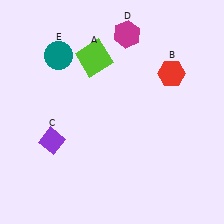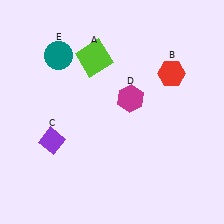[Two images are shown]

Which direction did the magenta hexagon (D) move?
The magenta hexagon (D) moved down.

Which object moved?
The magenta hexagon (D) moved down.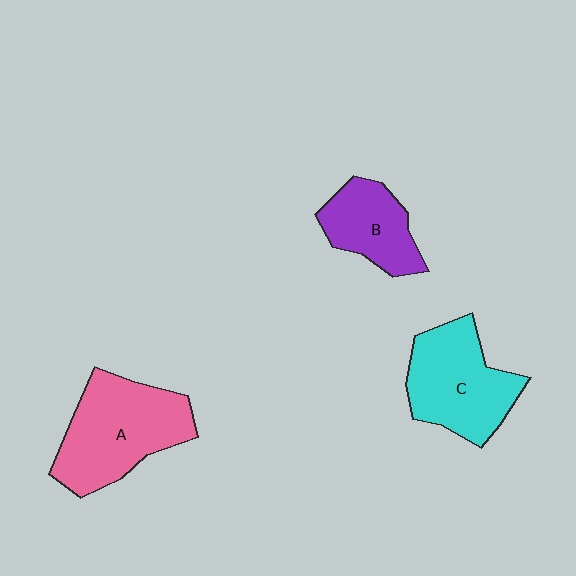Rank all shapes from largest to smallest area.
From largest to smallest: A (pink), C (cyan), B (purple).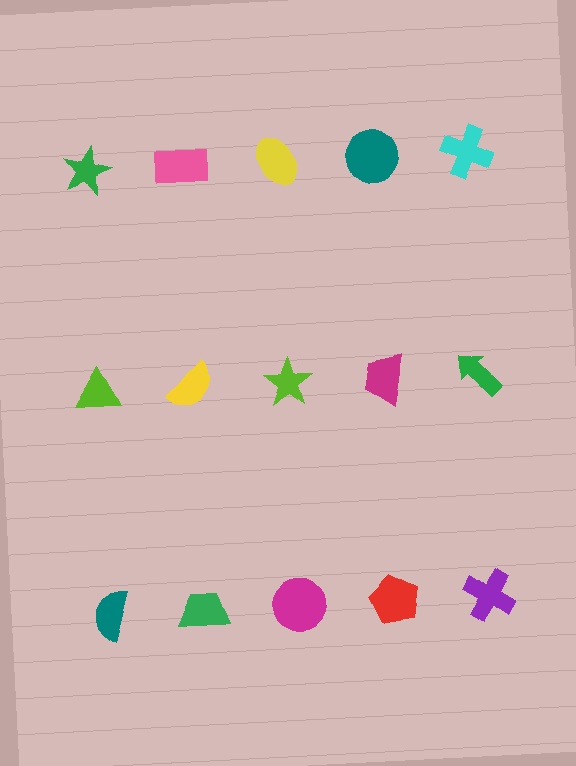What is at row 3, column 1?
A teal semicircle.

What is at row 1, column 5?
A cyan cross.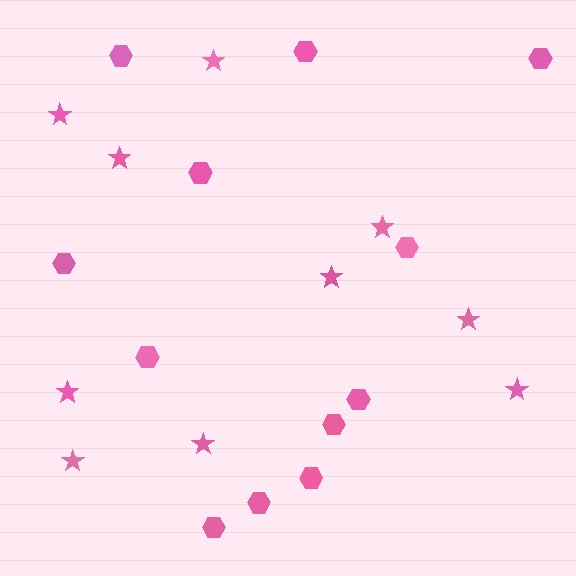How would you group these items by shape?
There are 2 groups: one group of hexagons (12) and one group of stars (10).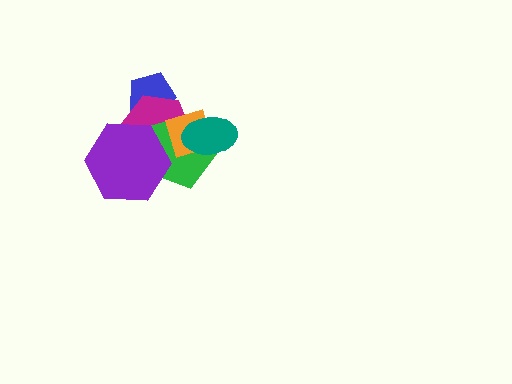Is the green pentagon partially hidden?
Yes, it is partially covered by another shape.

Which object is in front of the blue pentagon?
The magenta hexagon is in front of the blue pentagon.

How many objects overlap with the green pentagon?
4 objects overlap with the green pentagon.